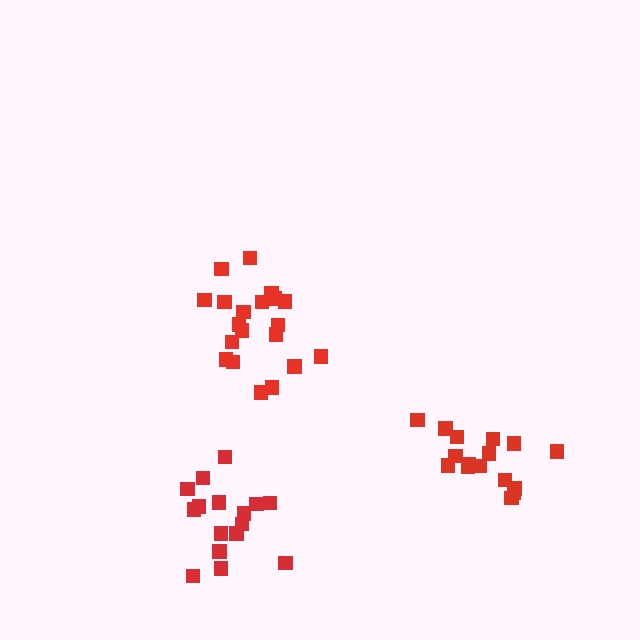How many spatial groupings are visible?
There are 3 spatial groupings.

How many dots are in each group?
Group 1: 20 dots, Group 2: 17 dots, Group 3: 16 dots (53 total).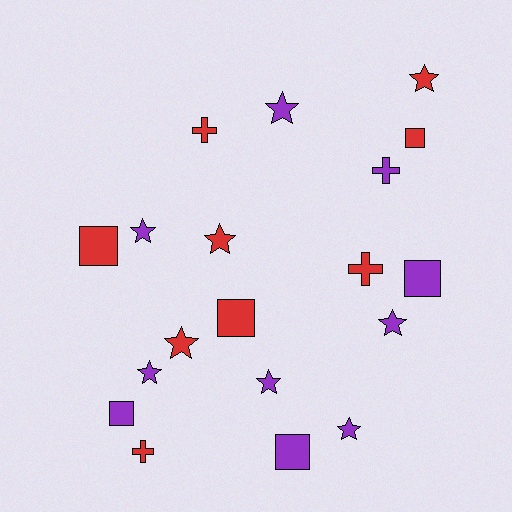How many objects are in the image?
There are 19 objects.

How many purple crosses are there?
There is 1 purple cross.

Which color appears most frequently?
Purple, with 10 objects.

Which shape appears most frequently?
Star, with 9 objects.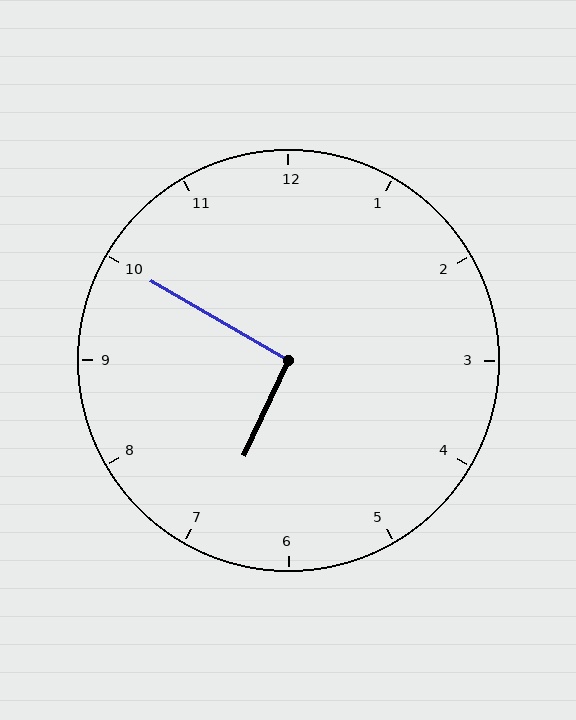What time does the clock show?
6:50.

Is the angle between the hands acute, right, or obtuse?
It is right.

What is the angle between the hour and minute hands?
Approximately 95 degrees.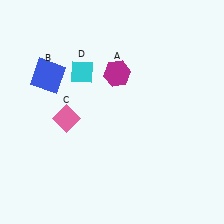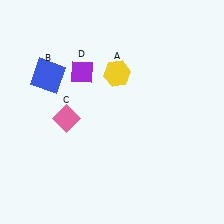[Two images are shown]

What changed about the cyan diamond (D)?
In Image 1, D is cyan. In Image 2, it changed to purple.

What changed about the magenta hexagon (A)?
In Image 1, A is magenta. In Image 2, it changed to yellow.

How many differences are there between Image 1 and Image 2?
There are 2 differences between the two images.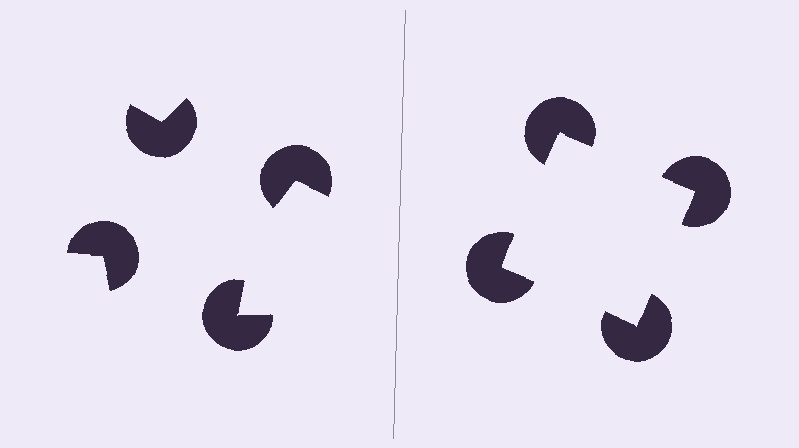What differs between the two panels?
The pac-man discs are positioned identically on both sides; only the wedge orientations differ. On the right they align to a square; on the left they are misaligned.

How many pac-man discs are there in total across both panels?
8 — 4 on each side.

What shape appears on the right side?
An illusory square.